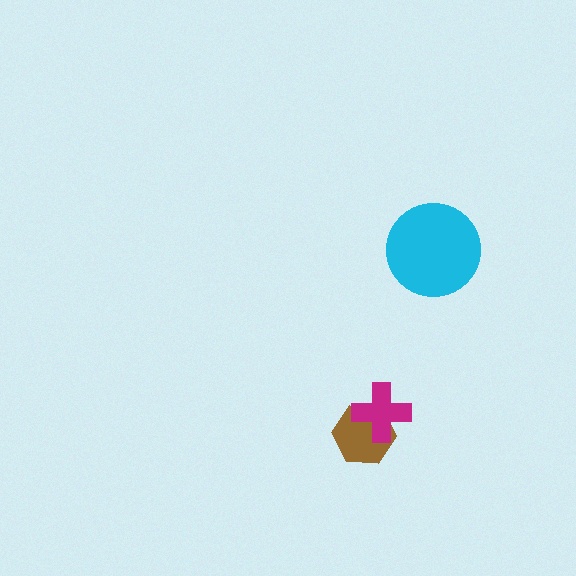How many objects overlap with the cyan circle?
0 objects overlap with the cyan circle.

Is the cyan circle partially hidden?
No, no other shape covers it.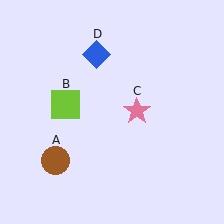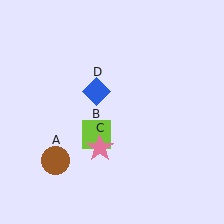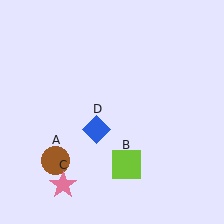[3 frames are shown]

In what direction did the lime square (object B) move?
The lime square (object B) moved down and to the right.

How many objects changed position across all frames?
3 objects changed position: lime square (object B), pink star (object C), blue diamond (object D).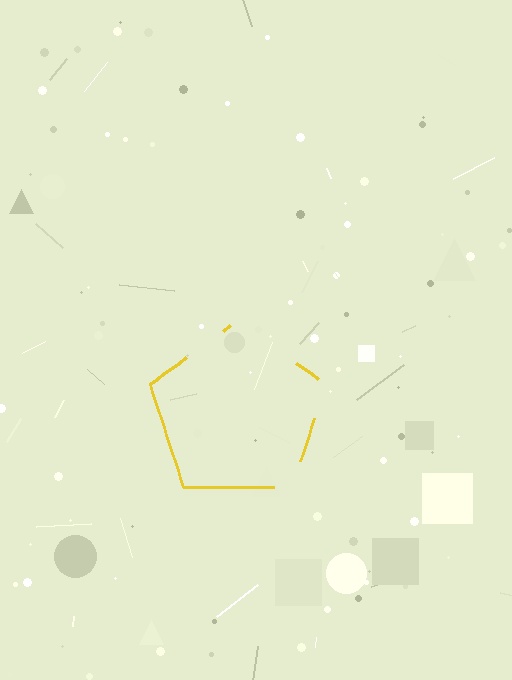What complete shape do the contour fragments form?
The contour fragments form a pentagon.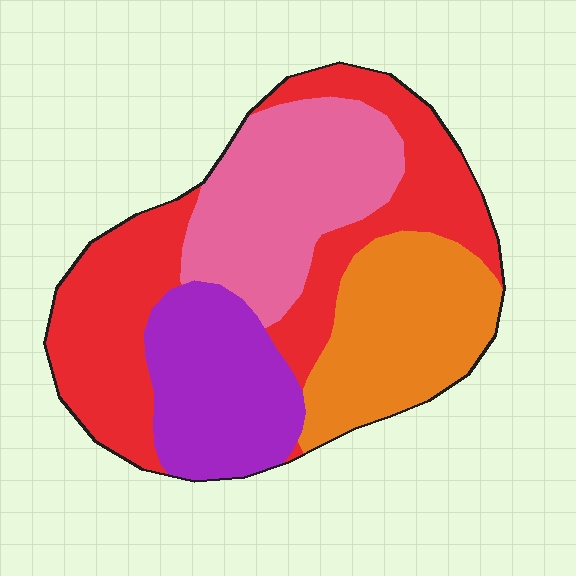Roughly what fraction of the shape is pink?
Pink covers 24% of the shape.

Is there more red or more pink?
Red.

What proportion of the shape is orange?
Orange covers about 20% of the shape.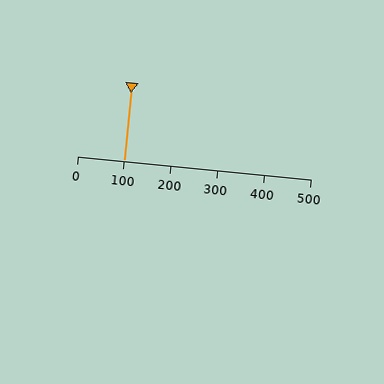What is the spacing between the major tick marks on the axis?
The major ticks are spaced 100 apart.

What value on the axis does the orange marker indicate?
The marker indicates approximately 100.